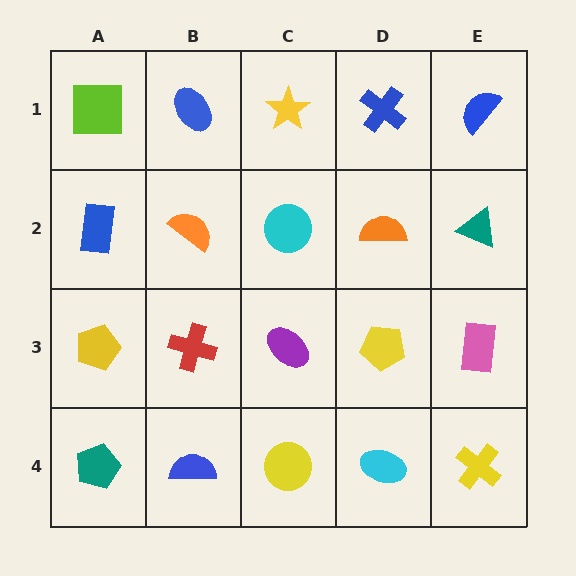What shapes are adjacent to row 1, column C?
A cyan circle (row 2, column C), a blue ellipse (row 1, column B), a blue cross (row 1, column D).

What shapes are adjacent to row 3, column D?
An orange semicircle (row 2, column D), a cyan ellipse (row 4, column D), a purple ellipse (row 3, column C), a pink rectangle (row 3, column E).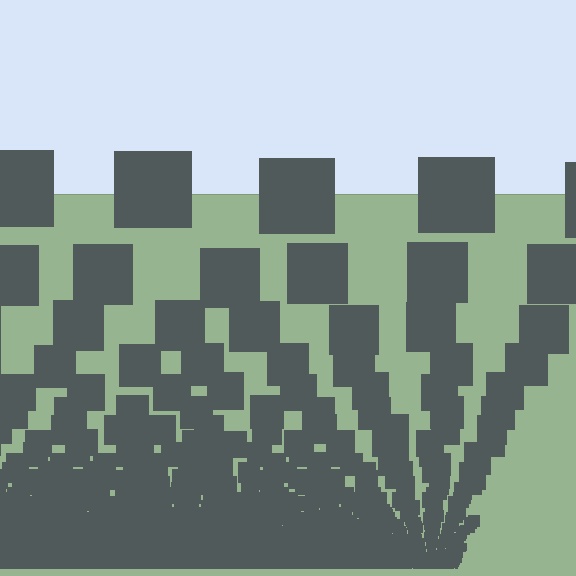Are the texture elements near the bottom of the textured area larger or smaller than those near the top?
Smaller. The gradient is inverted — elements near the bottom are smaller and denser.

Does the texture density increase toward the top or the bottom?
Density increases toward the bottom.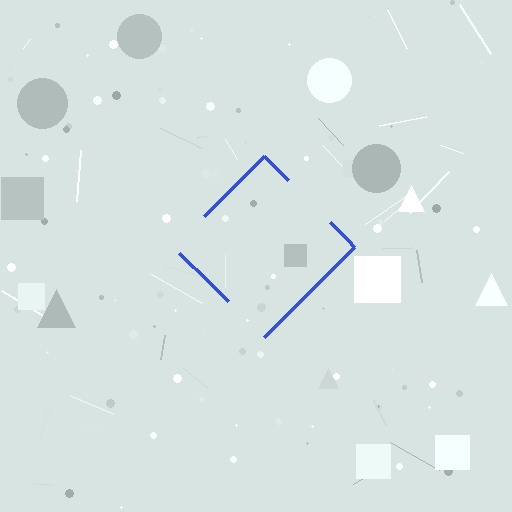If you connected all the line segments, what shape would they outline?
They would outline a diamond.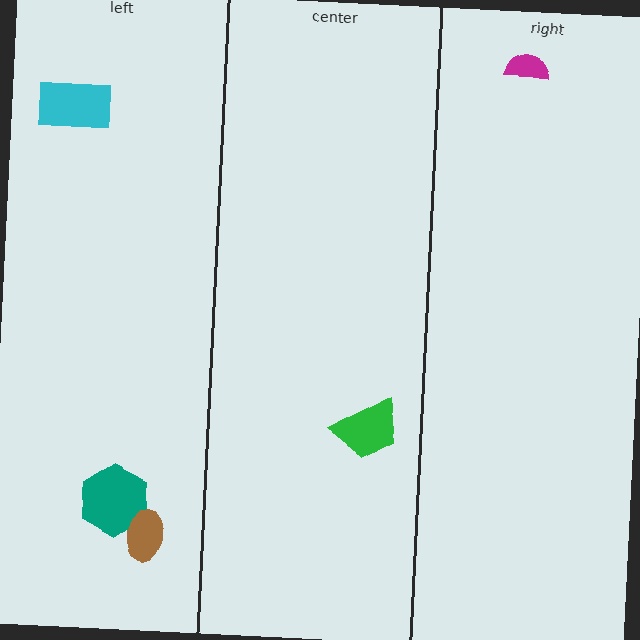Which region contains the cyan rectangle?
The left region.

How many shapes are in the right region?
1.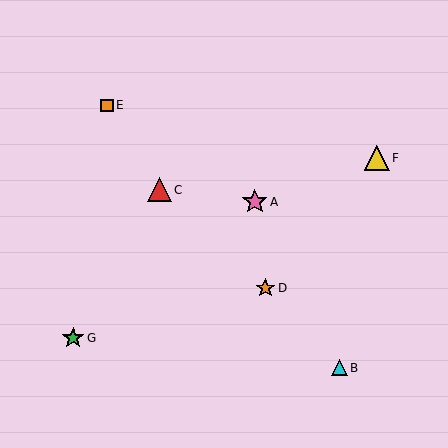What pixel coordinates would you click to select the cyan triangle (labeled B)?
Click at (339, 368) to select the cyan triangle B.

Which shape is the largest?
The pink star (labeled A) is the largest.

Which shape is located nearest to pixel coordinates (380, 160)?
The yellow triangle (labeled F) at (377, 158) is nearest to that location.